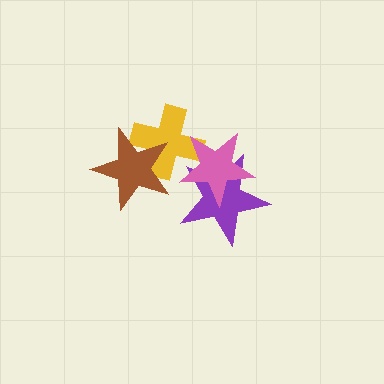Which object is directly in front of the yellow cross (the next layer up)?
The brown star is directly in front of the yellow cross.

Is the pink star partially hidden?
No, no other shape covers it.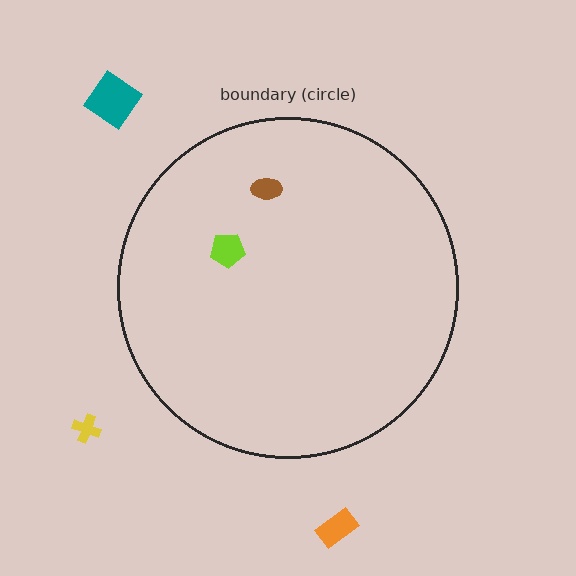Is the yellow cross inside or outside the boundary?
Outside.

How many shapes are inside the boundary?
2 inside, 3 outside.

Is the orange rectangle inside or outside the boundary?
Outside.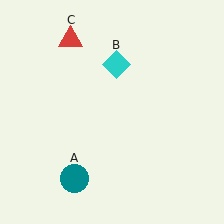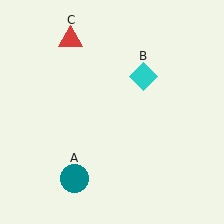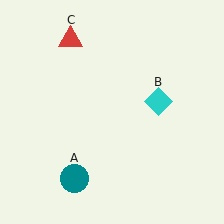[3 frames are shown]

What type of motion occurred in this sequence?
The cyan diamond (object B) rotated clockwise around the center of the scene.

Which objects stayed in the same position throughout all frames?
Teal circle (object A) and red triangle (object C) remained stationary.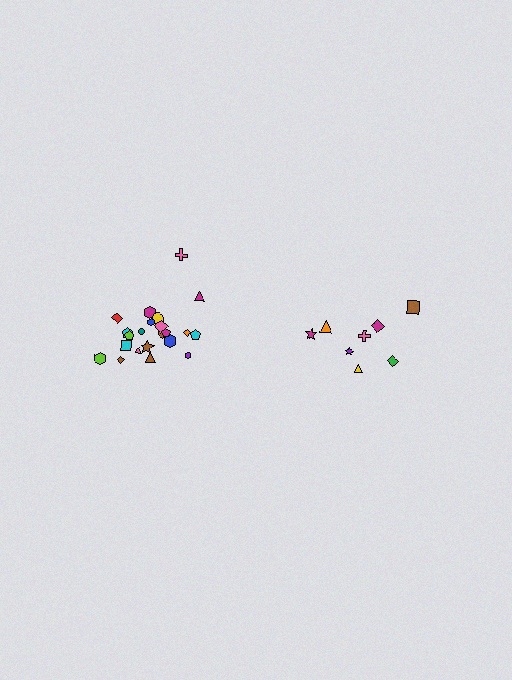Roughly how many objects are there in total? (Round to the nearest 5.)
Roughly 30 objects in total.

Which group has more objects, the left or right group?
The left group.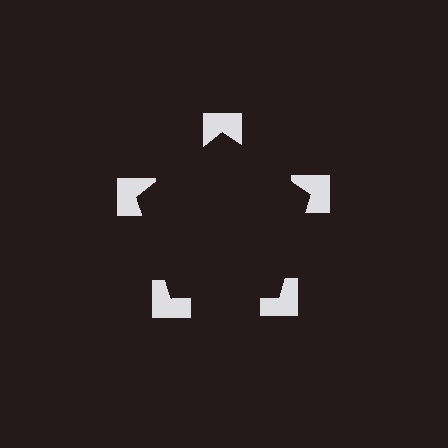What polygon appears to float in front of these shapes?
An illusory pentagon — its edges are inferred from the aligned wedge cuts in the notched squares, not physically drawn.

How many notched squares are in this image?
There are 5 — one at each vertex of the illusory pentagon.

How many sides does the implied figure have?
5 sides.